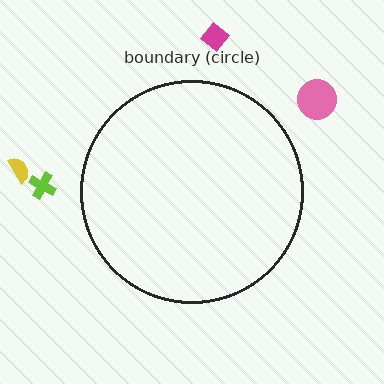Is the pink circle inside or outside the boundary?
Outside.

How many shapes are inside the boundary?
0 inside, 4 outside.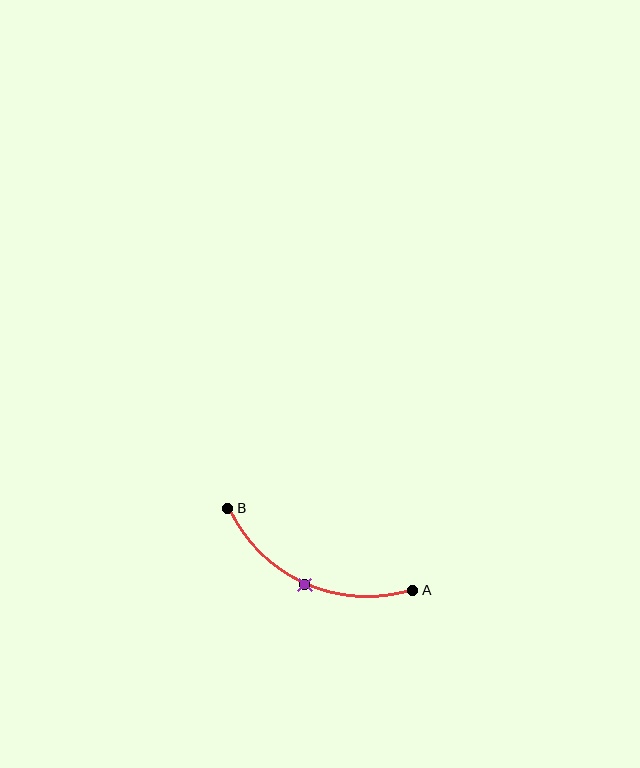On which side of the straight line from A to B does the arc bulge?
The arc bulges below the straight line connecting A and B.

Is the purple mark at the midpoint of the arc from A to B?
Yes. The purple mark lies on the arc at equal arc-length from both A and B — it is the arc midpoint.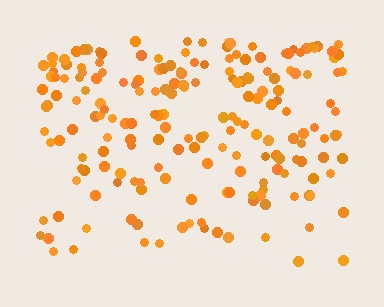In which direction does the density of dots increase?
From bottom to top, with the top side densest.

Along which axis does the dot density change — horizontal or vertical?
Vertical.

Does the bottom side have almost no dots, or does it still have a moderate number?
Still a moderate number, just noticeably fewer than the top.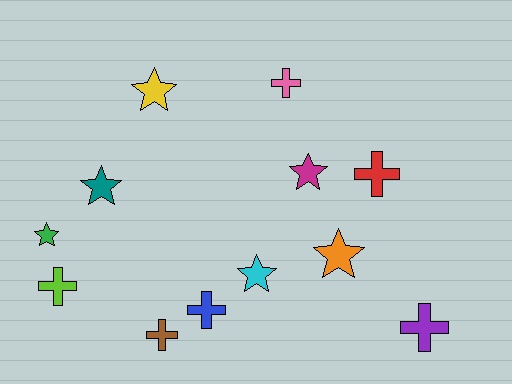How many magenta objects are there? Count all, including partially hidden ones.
There is 1 magenta object.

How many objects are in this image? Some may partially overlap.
There are 12 objects.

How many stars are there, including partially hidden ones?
There are 6 stars.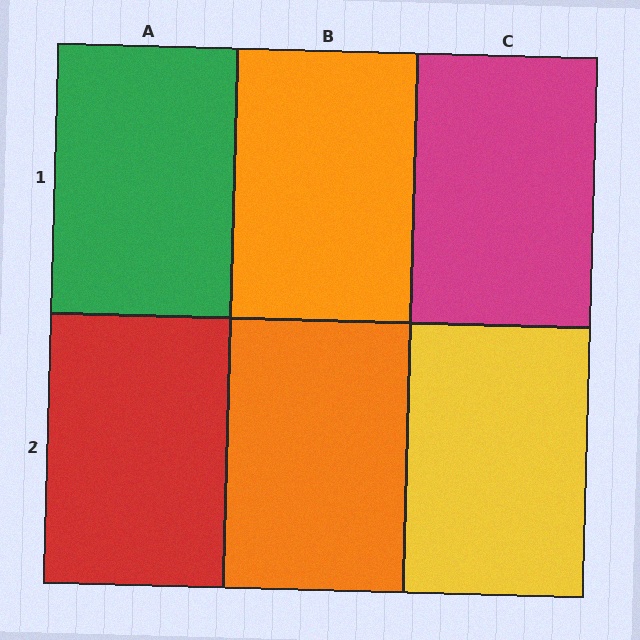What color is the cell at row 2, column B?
Orange.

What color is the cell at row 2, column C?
Yellow.